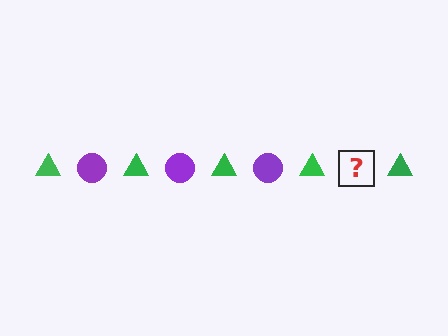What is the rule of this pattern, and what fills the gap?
The rule is that the pattern alternates between green triangle and purple circle. The gap should be filled with a purple circle.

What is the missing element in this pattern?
The missing element is a purple circle.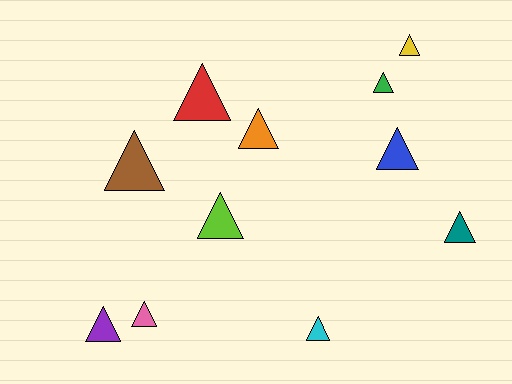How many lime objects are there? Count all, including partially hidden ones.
There is 1 lime object.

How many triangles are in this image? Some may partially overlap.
There are 11 triangles.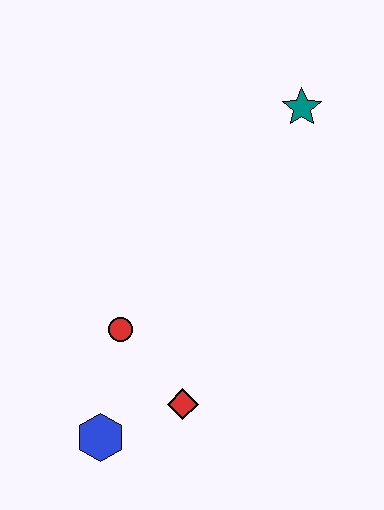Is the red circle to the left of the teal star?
Yes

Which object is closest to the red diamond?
The blue hexagon is closest to the red diamond.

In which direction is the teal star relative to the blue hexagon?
The teal star is above the blue hexagon.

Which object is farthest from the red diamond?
The teal star is farthest from the red diamond.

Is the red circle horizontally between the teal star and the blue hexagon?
Yes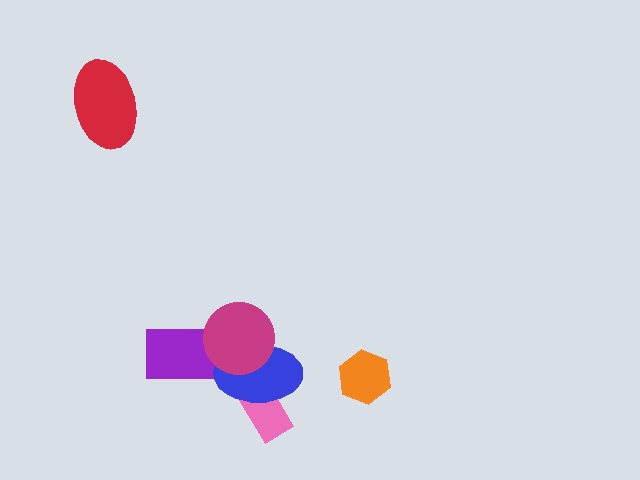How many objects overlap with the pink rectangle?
1 object overlaps with the pink rectangle.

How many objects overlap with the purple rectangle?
2 objects overlap with the purple rectangle.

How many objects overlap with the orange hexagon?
0 objects overlap with the orange hexagon.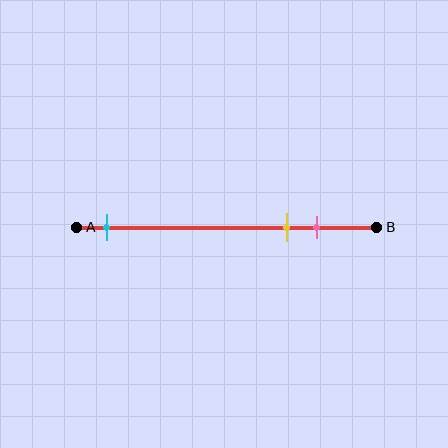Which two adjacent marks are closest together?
The yellow and pink marks are the closest adjacent pair.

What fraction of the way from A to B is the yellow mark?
The yellow mark is approximately 70% (0.7) of the way from A to B.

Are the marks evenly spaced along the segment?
No, the marks are not evenly spaced.